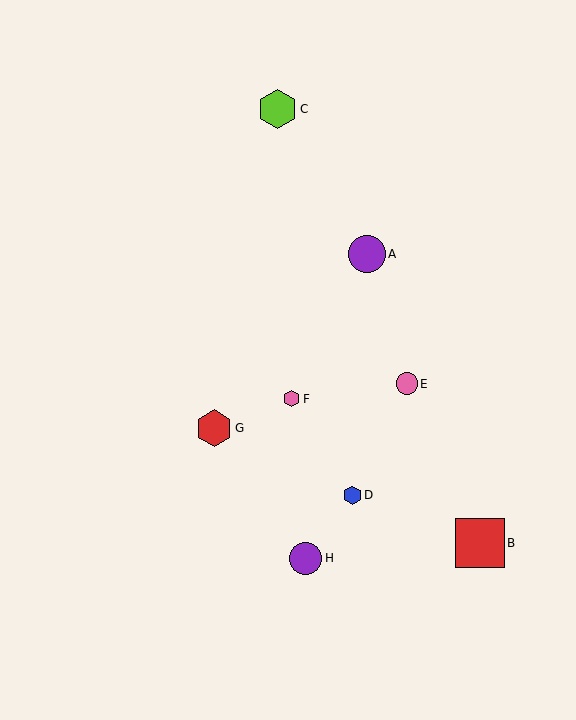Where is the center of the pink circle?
The center of the pink circle is at (407, 384).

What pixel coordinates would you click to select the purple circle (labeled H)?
Click at (306, 558) to select the purple circle H.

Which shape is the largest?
The red square (labeled B) is the largest.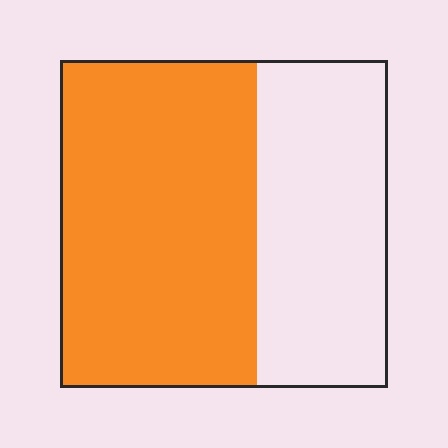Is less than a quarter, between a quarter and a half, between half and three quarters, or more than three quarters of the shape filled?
Between half and three quarters.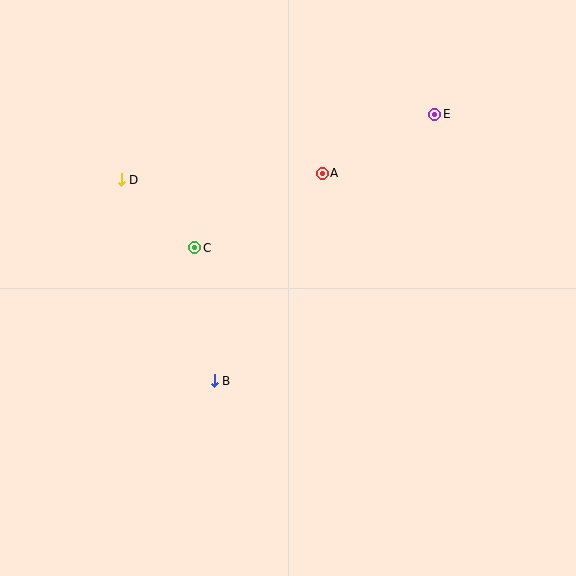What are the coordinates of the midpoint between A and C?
The midpoint between A and C is at (259, 211).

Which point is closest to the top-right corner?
Point E is closest to the top-right corner.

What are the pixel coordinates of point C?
Point C is at (195, 248).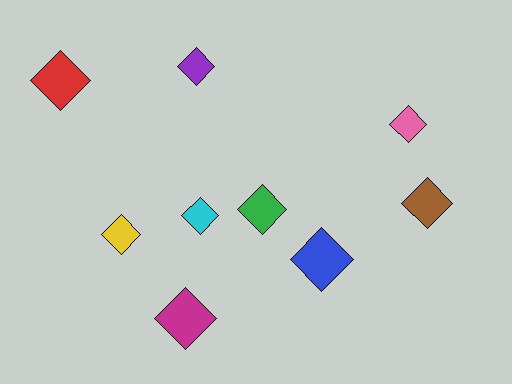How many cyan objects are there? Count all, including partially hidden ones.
There is 1 cyan object.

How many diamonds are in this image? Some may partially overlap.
There are 9 diamonds.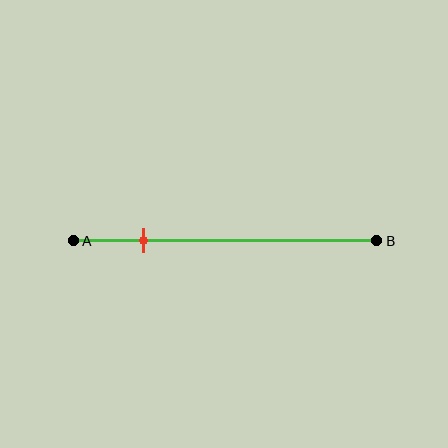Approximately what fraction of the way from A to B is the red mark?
The red mark is approximately 25% of the way from A to B.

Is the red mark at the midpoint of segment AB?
No, the mark is at about 25% from A, not at the 50% midpoint.